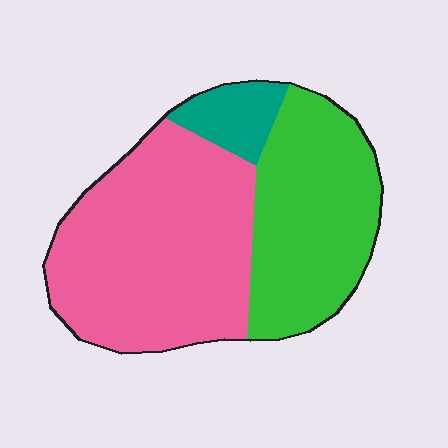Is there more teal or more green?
Green.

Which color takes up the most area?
Pink, at roughly 55%.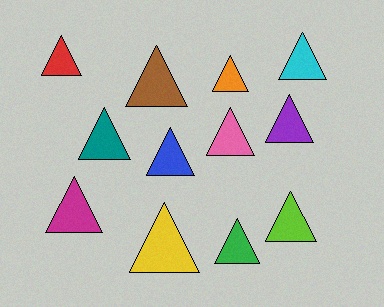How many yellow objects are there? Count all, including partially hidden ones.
There is 1 yellow object.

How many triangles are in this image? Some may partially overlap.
There are 12 triangles.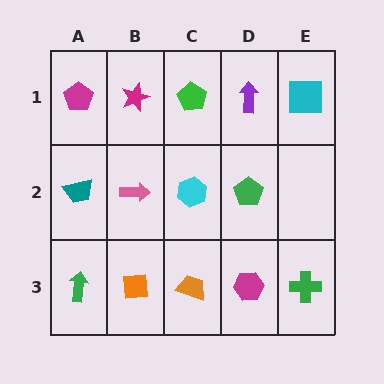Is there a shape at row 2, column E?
No, that cell is empty.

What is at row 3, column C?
An orange trapezoid.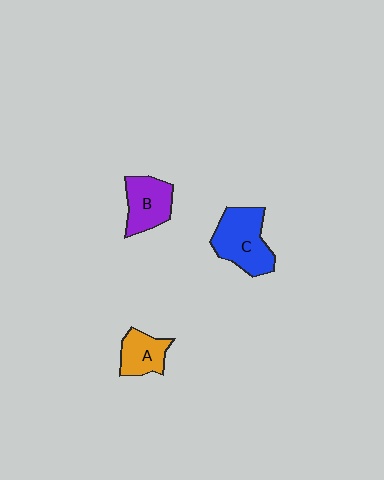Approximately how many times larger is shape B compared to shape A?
Approximately 1.3 times.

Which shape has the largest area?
Shape C (blue).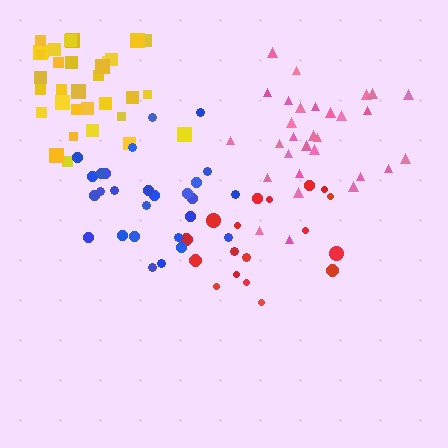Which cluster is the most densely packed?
Blue.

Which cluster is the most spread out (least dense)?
Red.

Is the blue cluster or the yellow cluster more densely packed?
Blue.